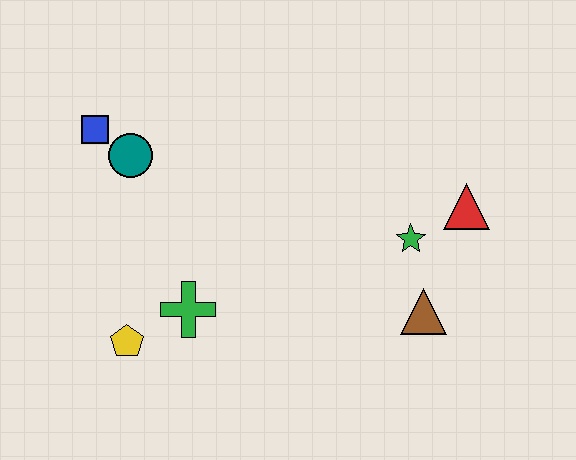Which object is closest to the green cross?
The yellow pentagon is closest to the green cross.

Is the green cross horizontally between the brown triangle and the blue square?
Yes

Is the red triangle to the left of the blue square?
No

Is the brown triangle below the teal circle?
Yes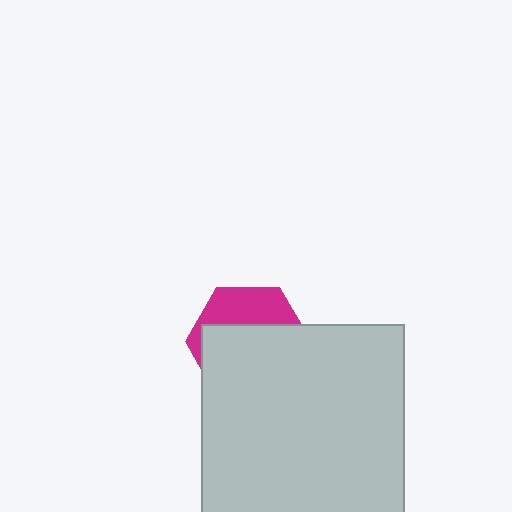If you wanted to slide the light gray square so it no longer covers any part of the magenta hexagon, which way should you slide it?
Slide it down — that is the most direct way to separate the two shapes.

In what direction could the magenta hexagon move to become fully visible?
The magenta hexagon could move up. That would shift it out from behind the light gray square entirely.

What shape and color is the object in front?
The object in front is a light gray square.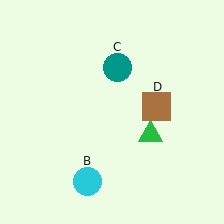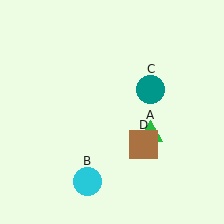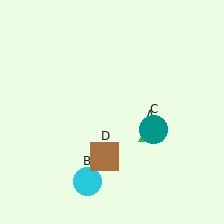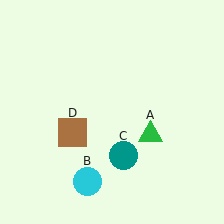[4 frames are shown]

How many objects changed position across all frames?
2 objects changed position: teal circle (object C), brown square (object D).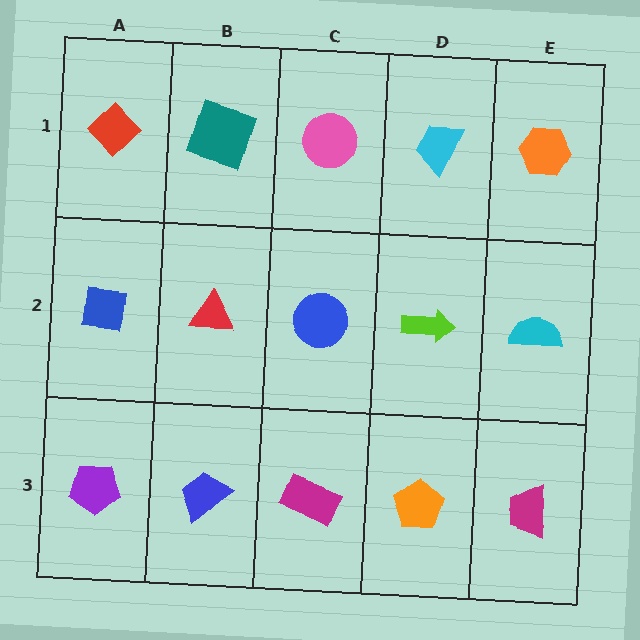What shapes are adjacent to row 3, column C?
A blue circle (row 2, column C), a blue trapezoid (row 3, column B), an orange pentagon (row 3, column D).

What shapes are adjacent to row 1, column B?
A red triangle (row 2, column B), a red diamond (row 1, column A), a pink circle (row 1, column C).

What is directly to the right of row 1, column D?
An orange hexagon.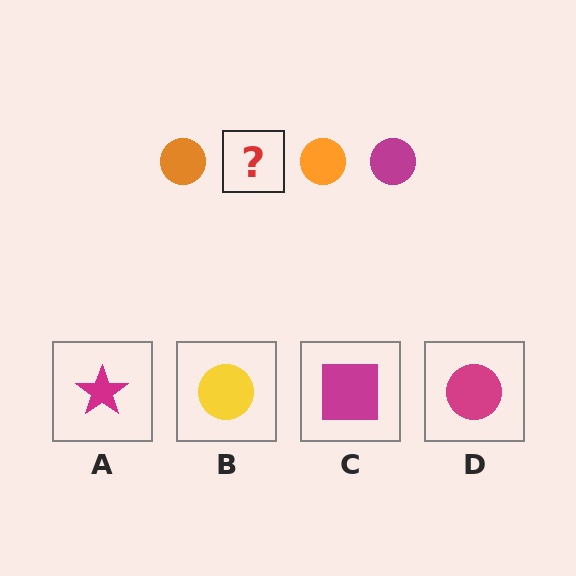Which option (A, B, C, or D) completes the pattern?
D.